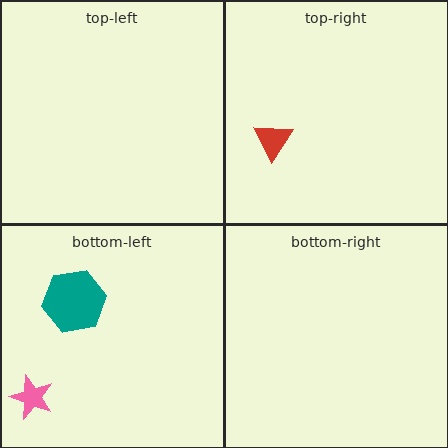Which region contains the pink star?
The bottom-left region.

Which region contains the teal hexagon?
The bottom-left region.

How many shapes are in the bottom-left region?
2.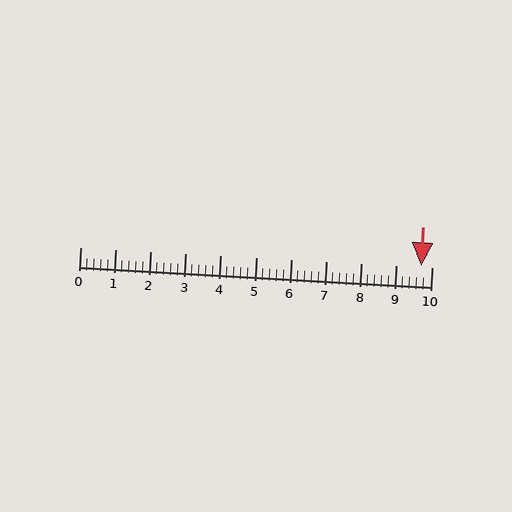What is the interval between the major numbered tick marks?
The major tick marks are spaced 1 units apart.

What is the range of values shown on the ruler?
The ruler shows values from 0 to 10.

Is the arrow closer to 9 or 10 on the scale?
The arrow is closer to 10.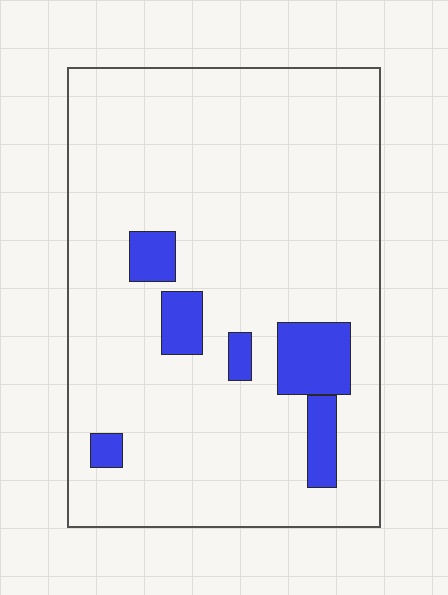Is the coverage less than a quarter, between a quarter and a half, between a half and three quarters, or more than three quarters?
Less than a quarter.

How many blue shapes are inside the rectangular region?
6.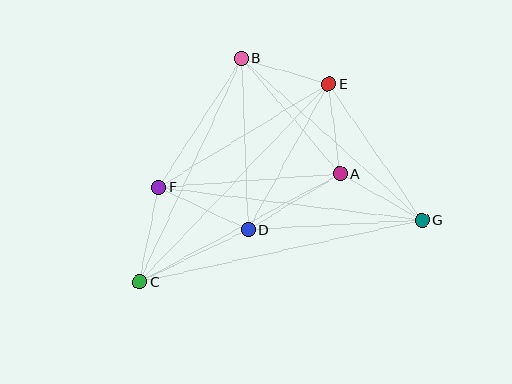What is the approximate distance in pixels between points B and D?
The distance between B and D is approximately 171 pixels.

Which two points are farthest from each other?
Points C and G are farthest from each other.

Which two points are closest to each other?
Points B and E are closest to each other.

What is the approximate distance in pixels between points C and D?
The distance between C and D is approximately 121 pixels.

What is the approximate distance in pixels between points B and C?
The distance between B and C is approximately 246 pixels.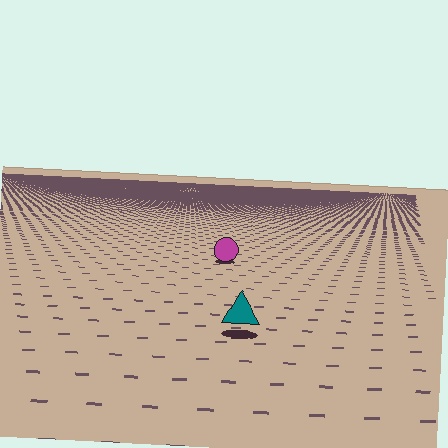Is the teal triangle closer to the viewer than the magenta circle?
Yes. The teal triangle is closer — you can tell from the texture gradient: the ground texture is coarser near it.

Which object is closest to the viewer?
The teal triangle is closest. The texture marks near it are larger and more spread out.